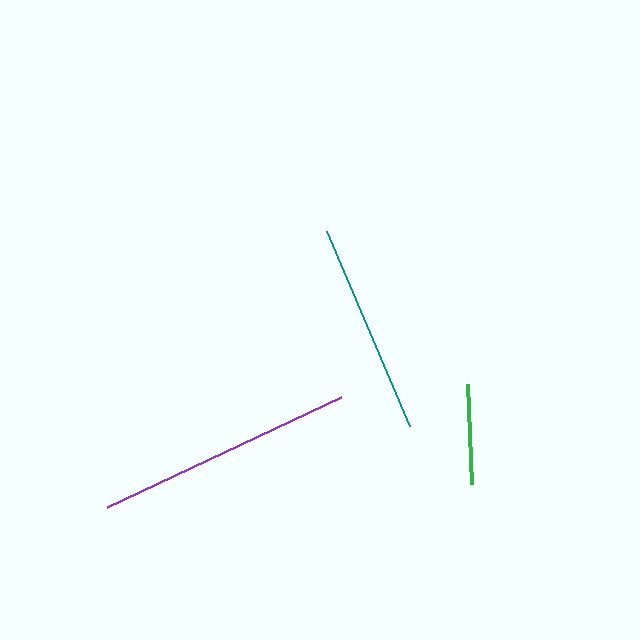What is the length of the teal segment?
The teal segment is approximately 213 pixels long.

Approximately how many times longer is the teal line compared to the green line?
The teal line is approximately 2.1 times the length of the green line.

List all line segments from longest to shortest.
From longest to shortest: purple, teal, green.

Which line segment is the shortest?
The green line is the shortest at approximately 101 pixels.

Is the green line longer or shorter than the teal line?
The teal line is longer than the green line.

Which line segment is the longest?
The purple line is the longest at approximately 259 pixels.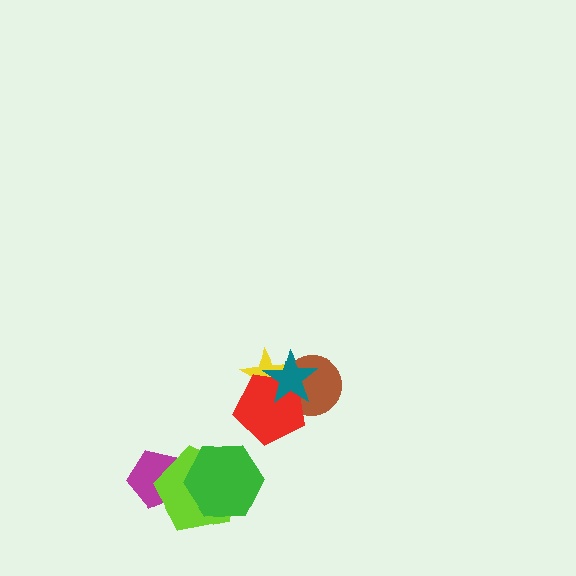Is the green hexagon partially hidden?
No, no other shape covers it.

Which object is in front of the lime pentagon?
The green hexagon is in front of the lime pentagon.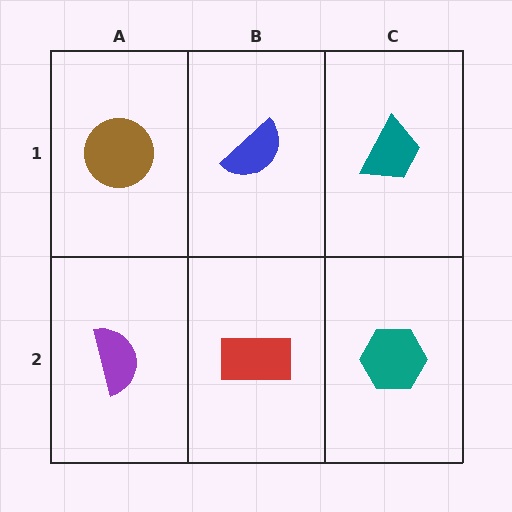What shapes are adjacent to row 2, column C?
A teal trapezoid (row 1, column C), a red rectangle (row 2, column B).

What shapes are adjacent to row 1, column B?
A red rectangle (row 2, column B), a brown circle (row 1, column A), a teal trapezoid (row 1, column C).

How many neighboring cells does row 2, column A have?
2.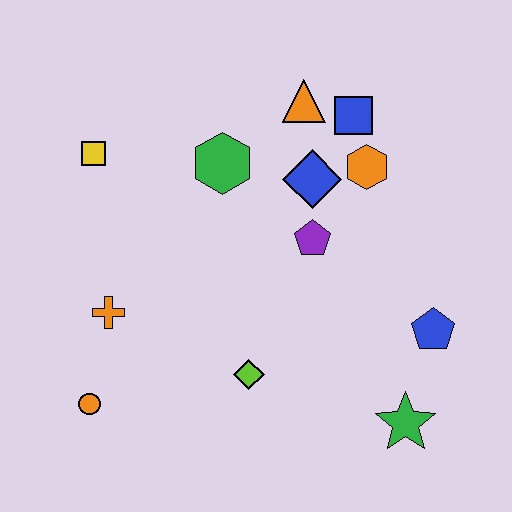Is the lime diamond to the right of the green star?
No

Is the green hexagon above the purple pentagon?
Yes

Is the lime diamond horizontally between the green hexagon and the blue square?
Yes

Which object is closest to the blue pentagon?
The green star is closest to the blue pentagon.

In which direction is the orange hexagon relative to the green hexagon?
The orange hexagon is to the right of the green hexagon.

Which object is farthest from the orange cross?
The blue pentagon is farthest from the orange cross.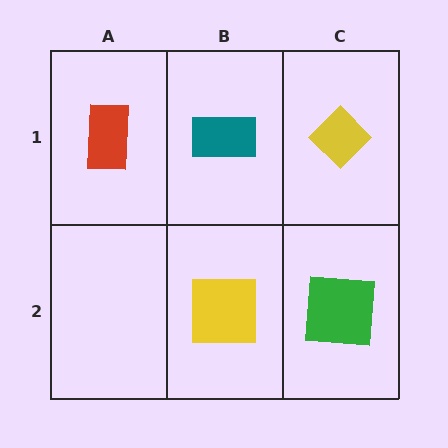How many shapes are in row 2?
2 shapes.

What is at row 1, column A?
A red rectangle.